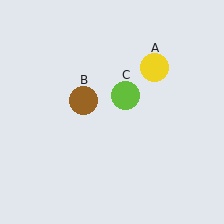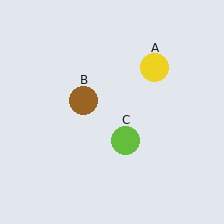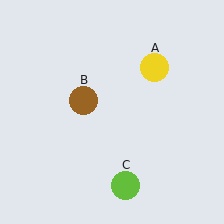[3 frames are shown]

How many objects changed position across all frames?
1 object changed position: lime circle (object C).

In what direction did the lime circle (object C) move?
The lime circle (object C) moved down.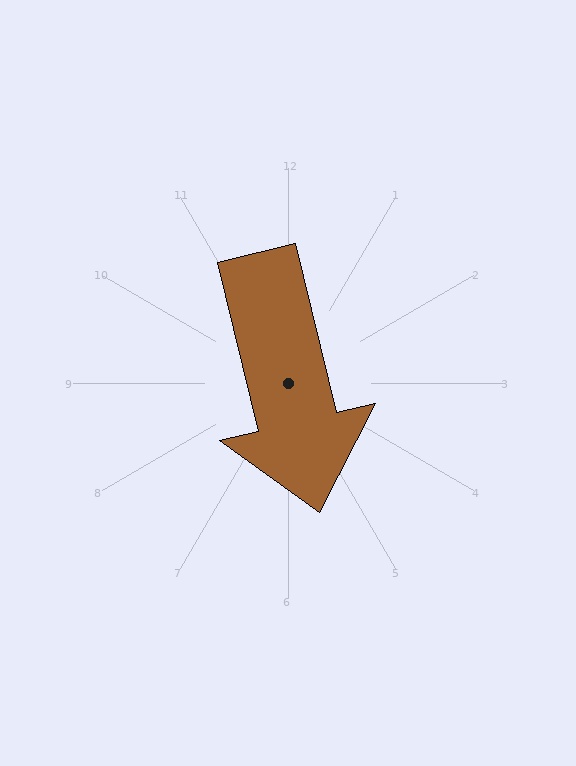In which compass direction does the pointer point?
South.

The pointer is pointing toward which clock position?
Roughly 6 o'clock.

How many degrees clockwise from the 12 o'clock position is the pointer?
Approximately 167 degrees.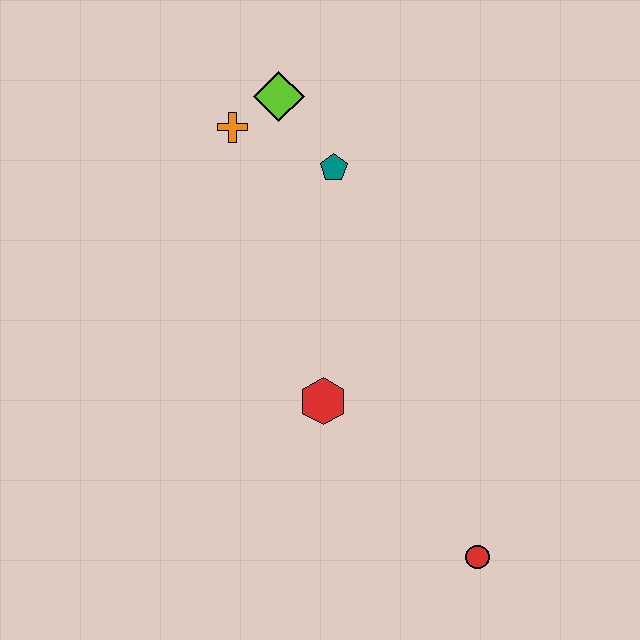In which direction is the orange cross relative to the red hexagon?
The orange cross is above the red hexagon.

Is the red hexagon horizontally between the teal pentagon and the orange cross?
Yes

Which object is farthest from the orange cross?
The red circle is farthest from the orange cross.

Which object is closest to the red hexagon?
The red circle is closest to the red hexagon.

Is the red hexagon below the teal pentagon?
Yes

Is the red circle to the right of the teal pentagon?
Yes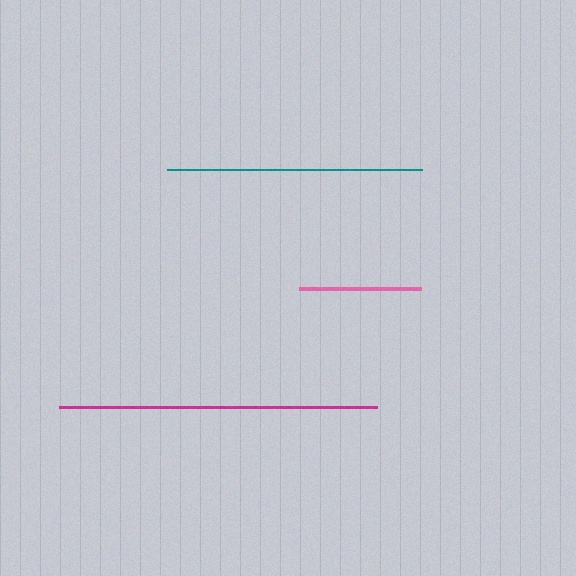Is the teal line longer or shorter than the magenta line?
The magenta line is longer than the teal line.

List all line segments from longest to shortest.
From longest to shortest: magenta, teal, pink.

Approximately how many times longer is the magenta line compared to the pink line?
The magenta line is approximately 2.6 times the length of the pink line.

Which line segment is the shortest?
The pink line is the shortest at approximately 122 pixels.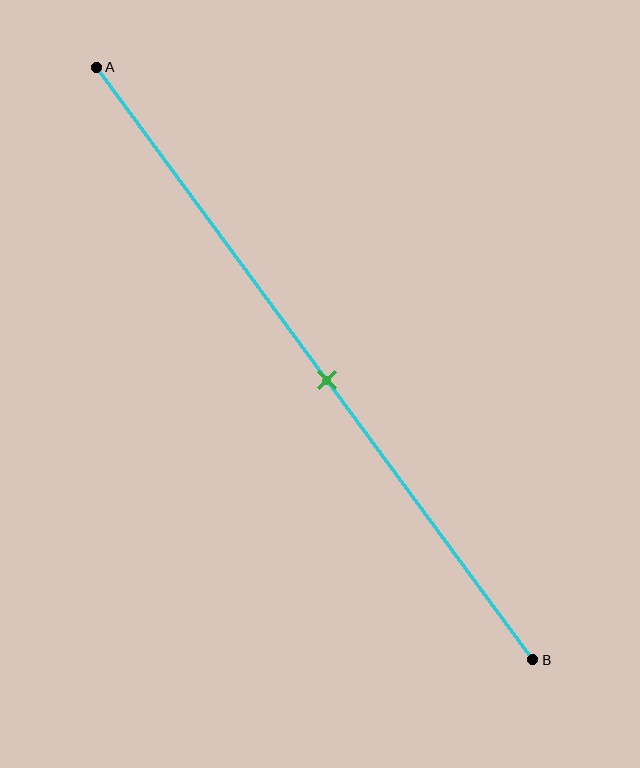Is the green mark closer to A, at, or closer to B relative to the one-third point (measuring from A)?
The green mark is closer to point B than the one-third point of segment AB.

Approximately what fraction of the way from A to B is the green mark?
The green mark is approximately 55% of the way from A to B.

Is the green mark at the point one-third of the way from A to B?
No, the mark is at about 55% from A, not at the 33% one-third point.